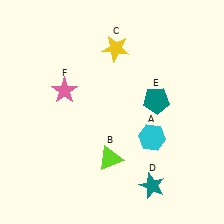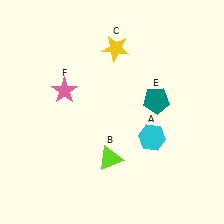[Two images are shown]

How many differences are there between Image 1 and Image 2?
There is 1 difference between the two images.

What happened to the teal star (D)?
The teal star (D) was removed in Image 2. It was in the bottom-right area of Image 1.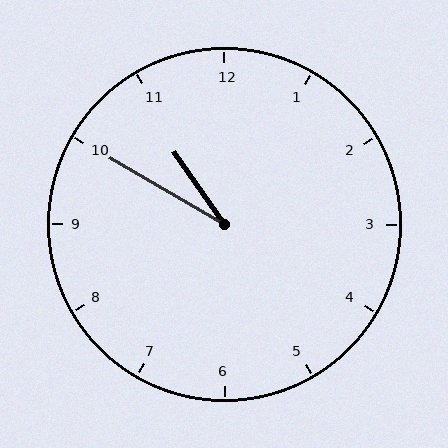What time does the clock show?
10:50.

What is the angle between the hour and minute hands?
Approximately 25 degrees.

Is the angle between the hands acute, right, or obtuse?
It is acute.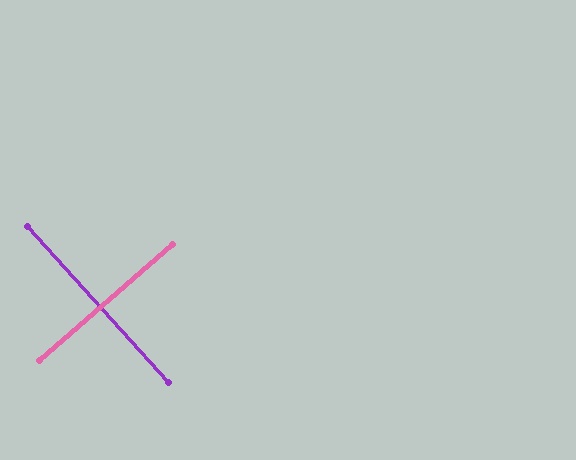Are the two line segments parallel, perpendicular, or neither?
Perpendicular — they meet at approximately 89°.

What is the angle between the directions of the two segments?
Approximately 89 degrees.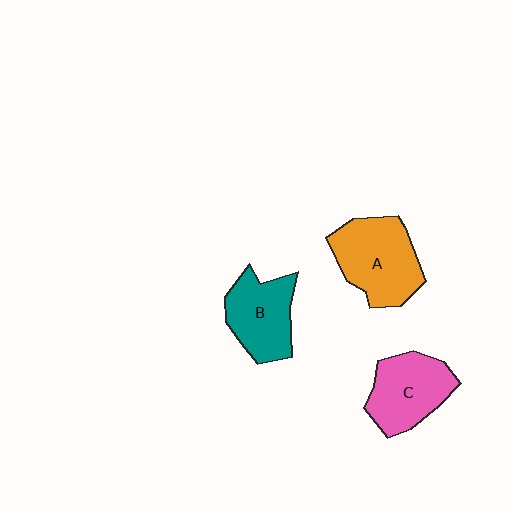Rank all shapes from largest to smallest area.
From largest to smallest: A (orange), C (pink), B (teal).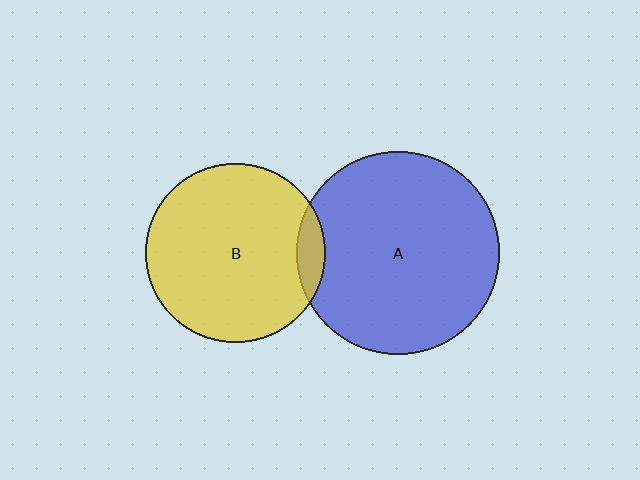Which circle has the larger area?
Circle A (blue).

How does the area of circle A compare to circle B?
Approximately 1.3 times.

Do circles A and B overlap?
Yes.